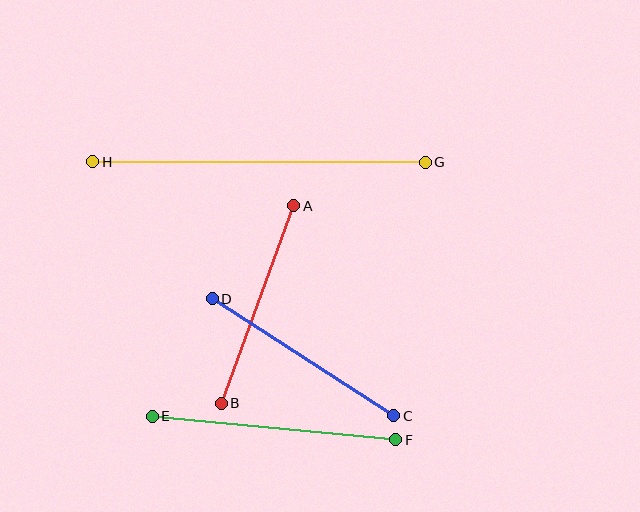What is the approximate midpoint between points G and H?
The midpoint is at approximately (259, 162) pixels.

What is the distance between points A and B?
The distance is approximately 211 pixels.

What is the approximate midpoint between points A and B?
The midpoint is at approximately (258, 305) pixels.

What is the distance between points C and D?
The distance is approximately 216 pixels.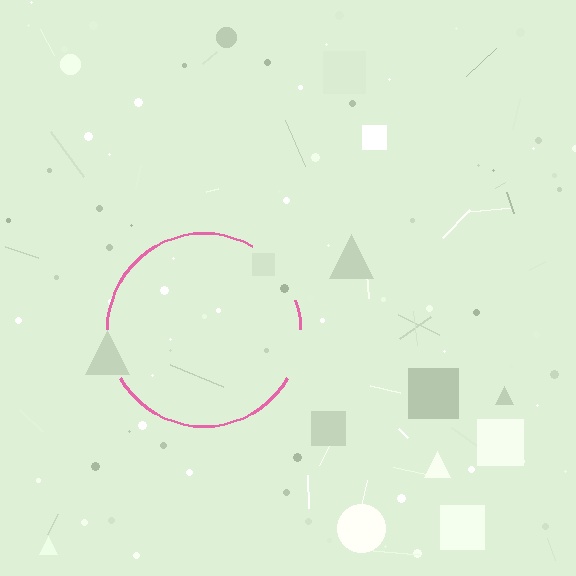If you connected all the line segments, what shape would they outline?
They would outline a circle.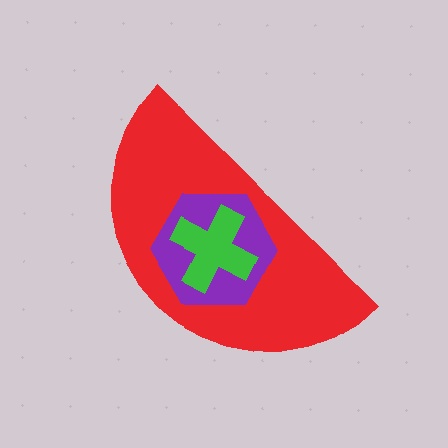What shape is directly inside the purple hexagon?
The green cross.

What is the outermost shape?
The red semicircle.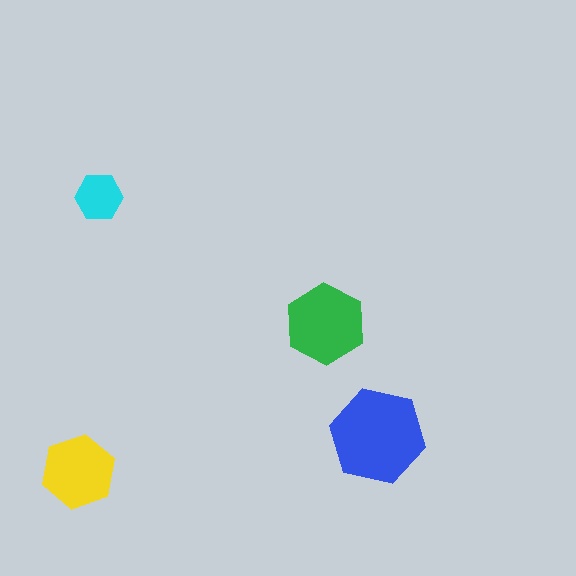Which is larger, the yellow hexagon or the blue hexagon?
The blue one.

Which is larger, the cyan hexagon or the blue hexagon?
The blue one.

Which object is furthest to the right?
The blue hexagon is rightmost.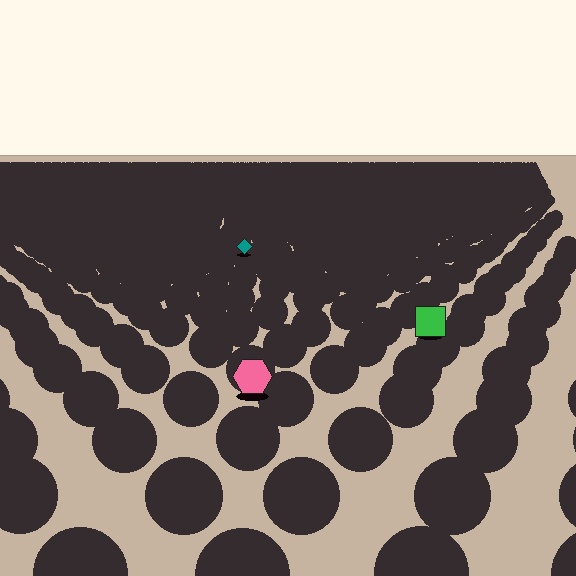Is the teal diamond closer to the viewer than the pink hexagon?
No. The pink hexagon is closer — you can tell from the texture gradient: the ground texture is coarser near it.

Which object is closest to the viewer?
The pink hexagon is closest. The texture marks near it are larger and more spread out.